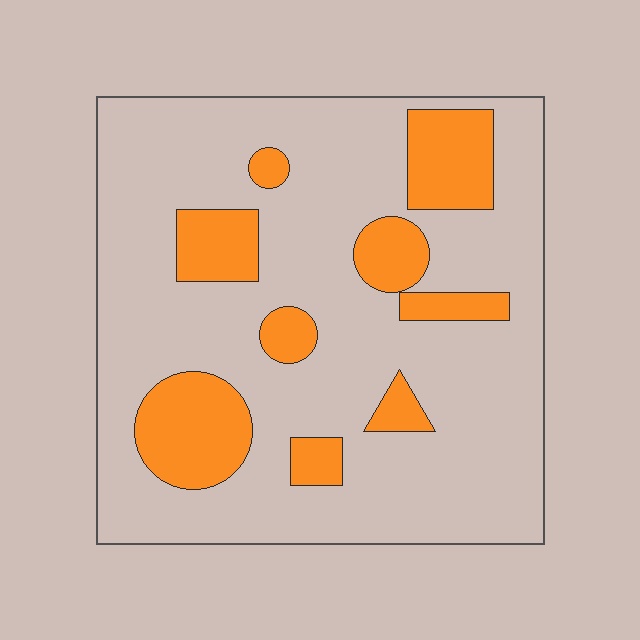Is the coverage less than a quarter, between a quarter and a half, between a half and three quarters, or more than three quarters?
Less than a quarter.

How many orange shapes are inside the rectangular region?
9.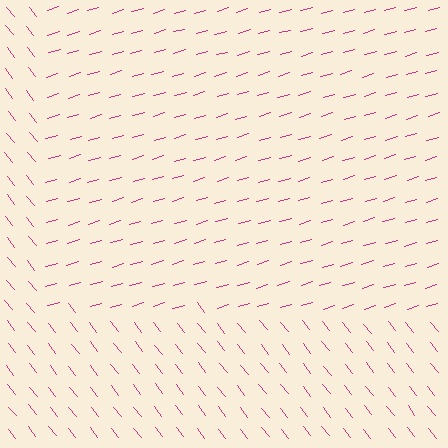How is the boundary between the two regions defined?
The boundary is defined purely by a change in line orientation (approximately 68 degrees difference). All lines are the same color and thickness.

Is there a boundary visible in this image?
Yes, there is a texture boundary formed by a change in line orientation.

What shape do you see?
I see a rectangle.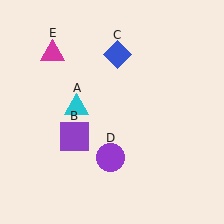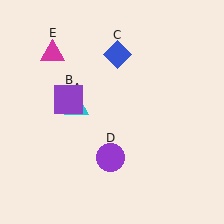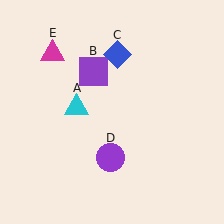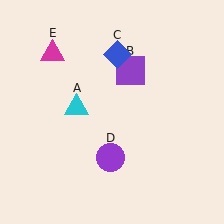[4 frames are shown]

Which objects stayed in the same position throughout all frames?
Cyan triangle (object A) and blue diamond (object C) and purple circle (object D) and magenta triangle (object E) remained stationary.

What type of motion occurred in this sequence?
The purple square (object B) rotated clockwise around the center of the scene.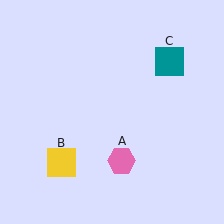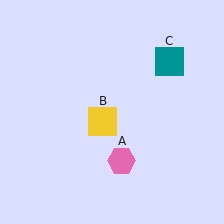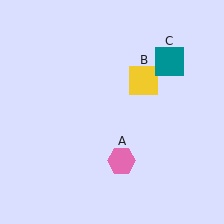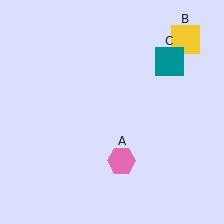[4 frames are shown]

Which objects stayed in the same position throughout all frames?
Pink hexagon (object A) and teal square (object C) remained stationary.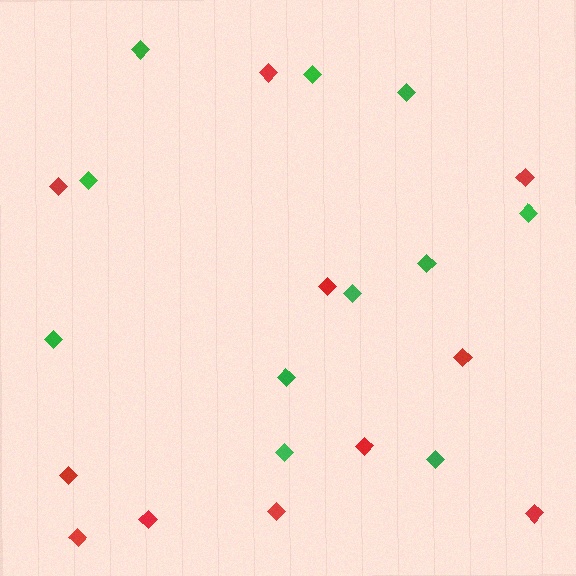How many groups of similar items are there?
There are 2 groups: one group of green diamonds (11) and one group of red diamonds (11).